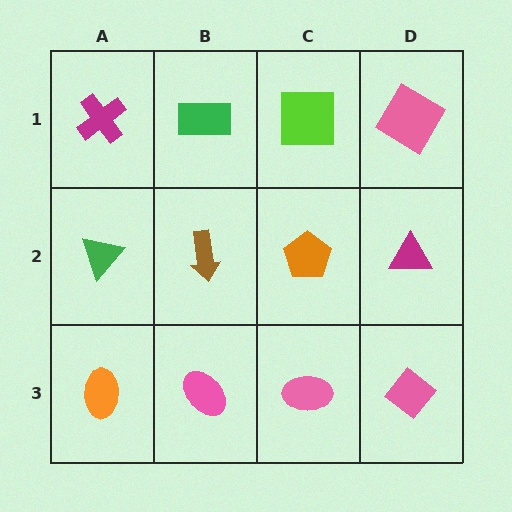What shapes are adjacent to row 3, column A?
A green triangle (row 2, column A), a pink ellipse (row 3, column B).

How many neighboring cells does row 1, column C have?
3.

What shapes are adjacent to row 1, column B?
A brown arrow (row 2, column B), a magenta cross (row 1, column A), a lime square (row 1, column C).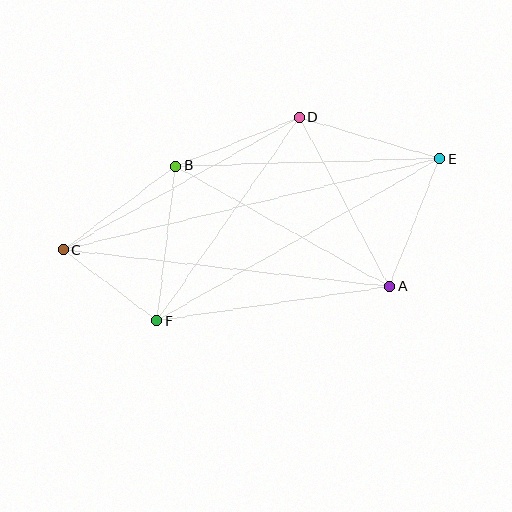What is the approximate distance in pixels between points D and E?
The distance between D and E is approximately 146 pixels.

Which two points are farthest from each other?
Points C and E are farthest from each other.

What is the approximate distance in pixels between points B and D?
The distance between B and D is approximately 133 pixels.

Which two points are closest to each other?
Points C and F are closest to each other.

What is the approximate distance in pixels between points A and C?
The distance between A and C is approximately 328 pixels.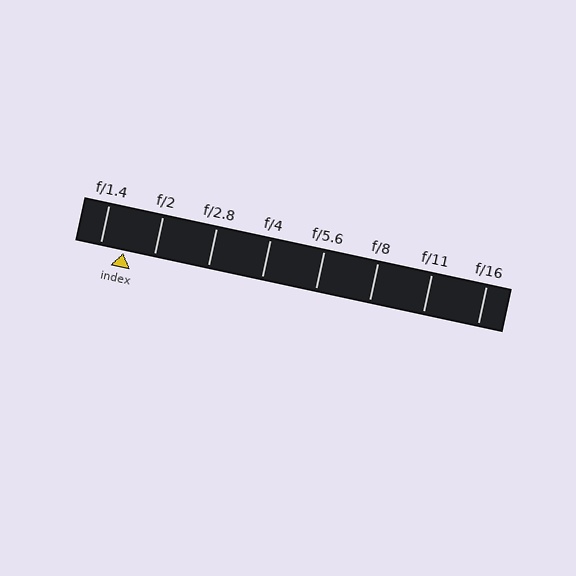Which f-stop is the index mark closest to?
The index mark is closest to f/1.4.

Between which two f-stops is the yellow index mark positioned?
The index mark is between f/1.4 and f/2.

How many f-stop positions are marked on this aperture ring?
There are 8 f-stop positions marked.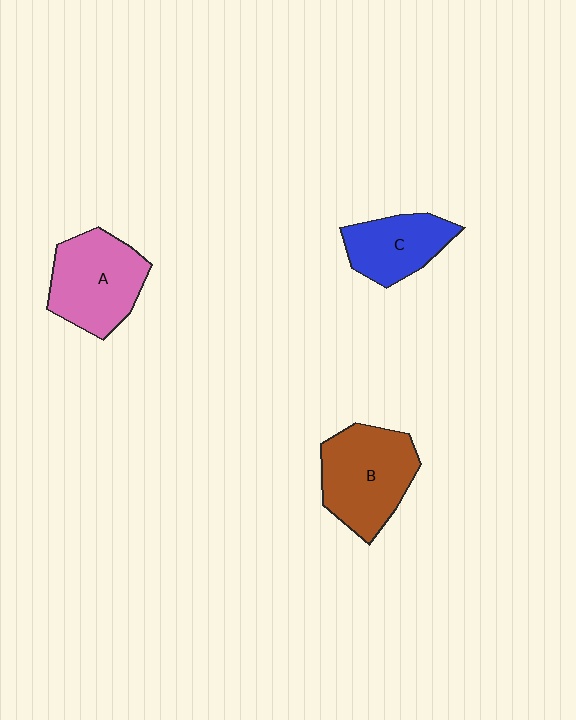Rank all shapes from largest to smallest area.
From largest to smallest: B (brown), A (pink), C (blue).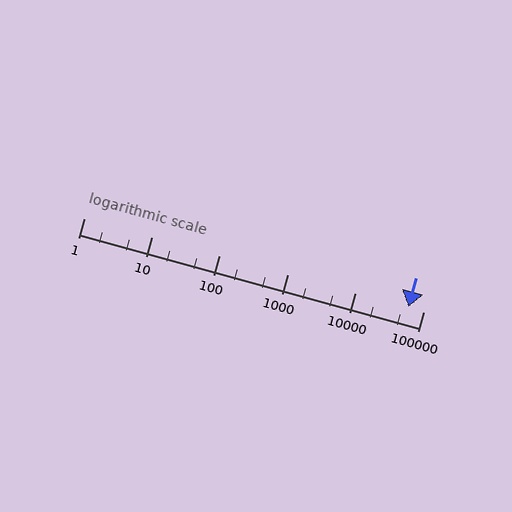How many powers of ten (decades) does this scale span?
The scale spans 5 decades, from 1 to 100000.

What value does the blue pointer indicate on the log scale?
The pointer indicates approximately 61000.